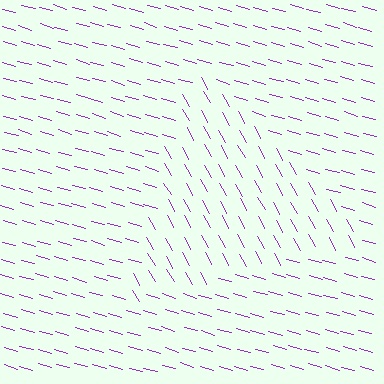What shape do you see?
I see a triangle.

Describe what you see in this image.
The image is filled with small purple line segments. A triangle region in the image has lines oriented differently from the surrounding lines, creating a visible texture boundary.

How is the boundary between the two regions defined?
The boundary is defined purely by a change in line orientation (approximately 45 degrees difference). All lines are the same color and thickness.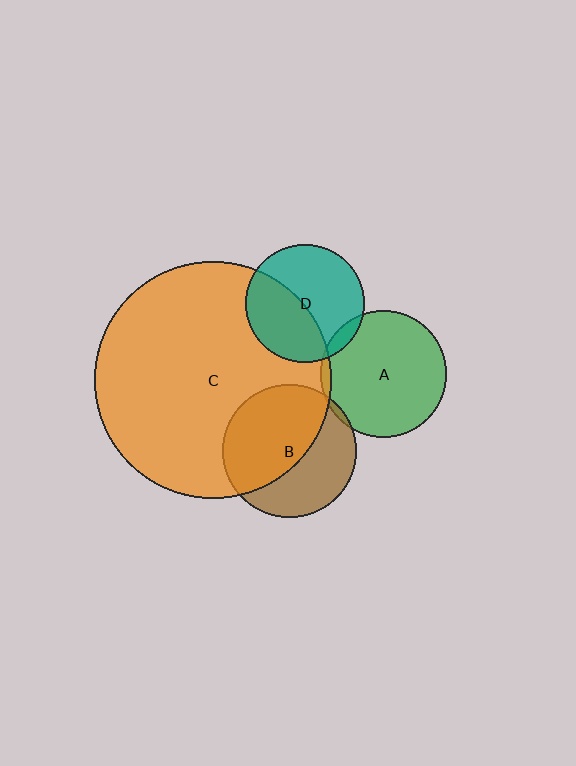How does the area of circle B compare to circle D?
Approximately 1.3 times.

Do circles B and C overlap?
Yes.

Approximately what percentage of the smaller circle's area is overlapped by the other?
Approximately 60%.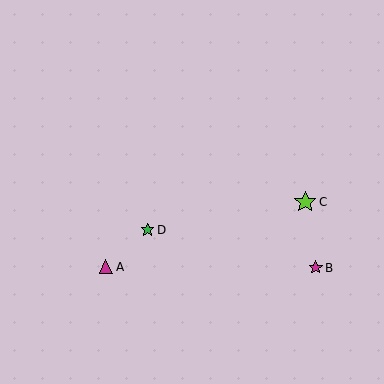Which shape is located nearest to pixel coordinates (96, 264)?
The magenta triangle (labeled A) at (106, 267) is nearest to that location.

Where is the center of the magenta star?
The center of the magenta star is at (316, 268).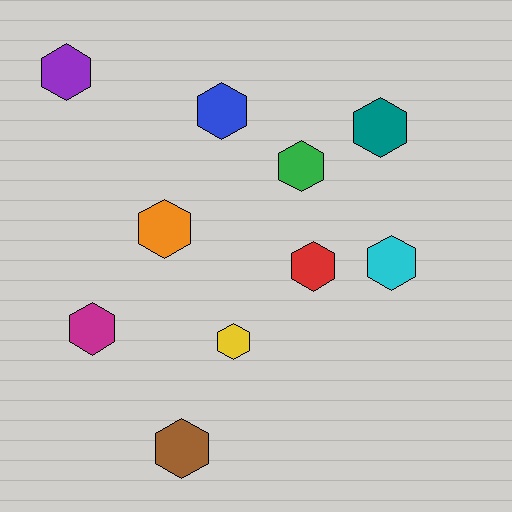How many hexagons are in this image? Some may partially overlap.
There are 10 hexagons.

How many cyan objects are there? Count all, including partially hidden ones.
There is 1 cyan object.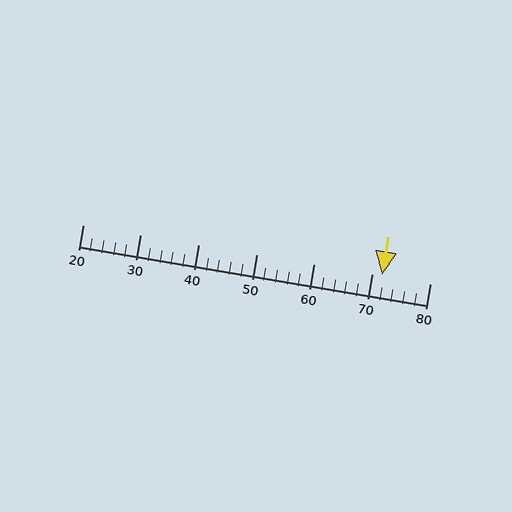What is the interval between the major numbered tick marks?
The major tick marks are spaced 10 units apart.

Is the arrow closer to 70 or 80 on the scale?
The arrow is closer to 70.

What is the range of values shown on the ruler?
The ruler shows values from 20 to 80.